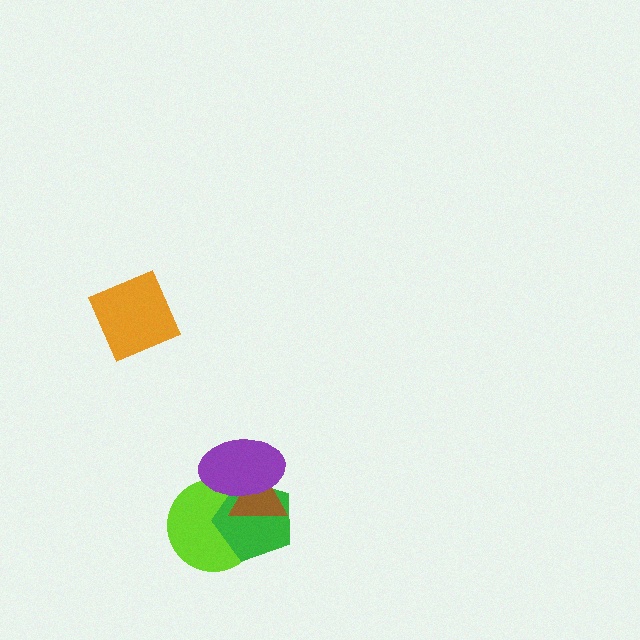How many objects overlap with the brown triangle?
3 objects overlap with the brown triangle.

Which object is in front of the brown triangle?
The purple ellipse is in front of the brown triangle.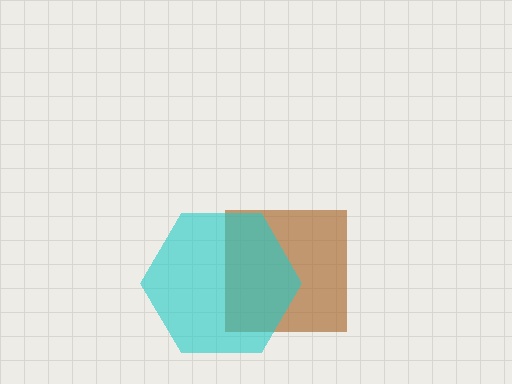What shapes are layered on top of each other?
The layered shapes are: a brown square, a cyan hexagon.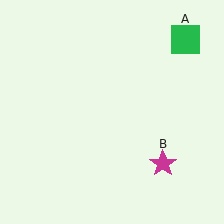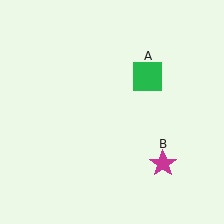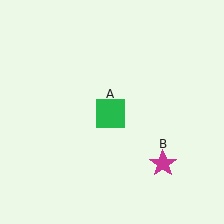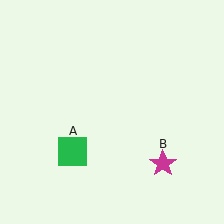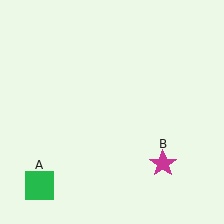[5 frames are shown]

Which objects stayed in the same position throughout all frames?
Magenta star (object B) remained stationary.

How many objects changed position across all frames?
1 object changed position: green square (object A).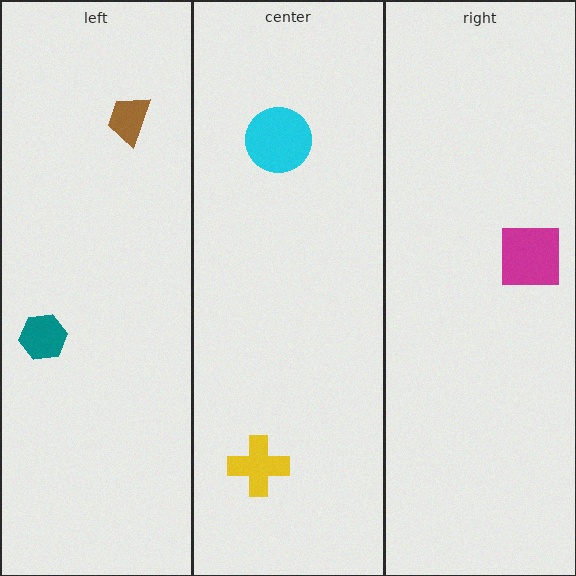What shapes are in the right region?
The magenta square.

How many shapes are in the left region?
2.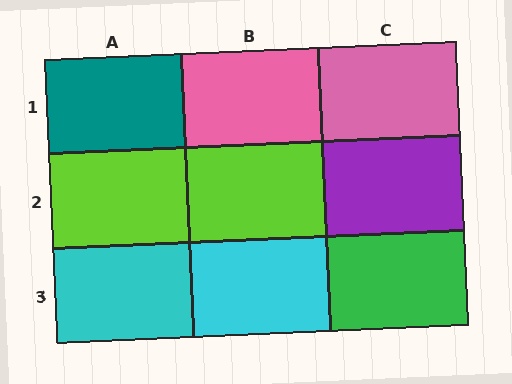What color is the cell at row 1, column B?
Pink.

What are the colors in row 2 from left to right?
Lime, lime, purple.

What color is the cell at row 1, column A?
Teal.